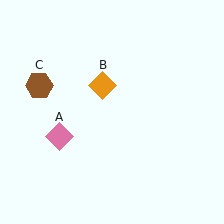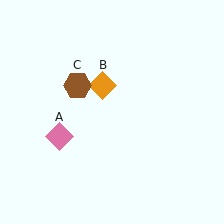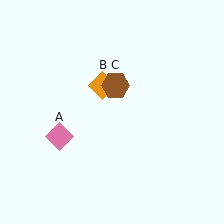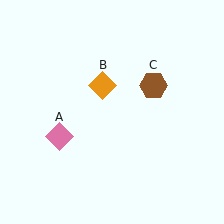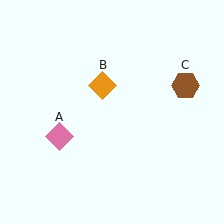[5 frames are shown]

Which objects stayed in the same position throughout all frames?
Pink diamond (object A) and orange diamond (object B) remained stationary.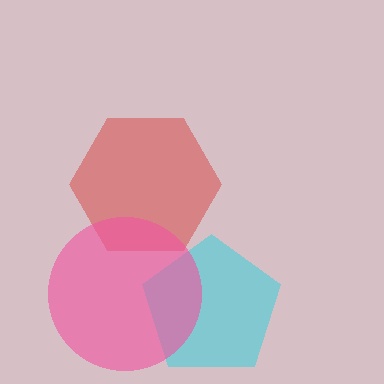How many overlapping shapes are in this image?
There are 3 overlapping shapes in the image.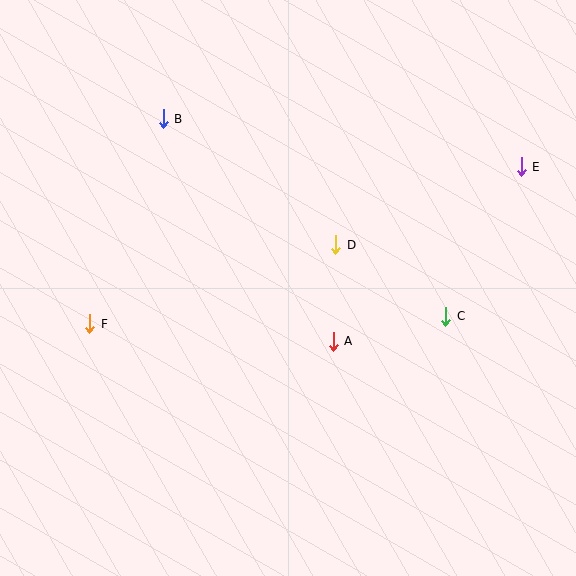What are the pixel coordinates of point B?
Point B is at (163, 119).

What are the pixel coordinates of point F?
Point F is at (90, 324).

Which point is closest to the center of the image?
Point D at (336, 245) is closest to the center.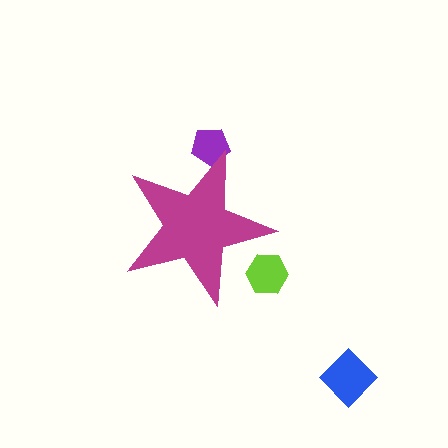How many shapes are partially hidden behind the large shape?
2 shapes are partially hidden.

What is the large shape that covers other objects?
A magenta star.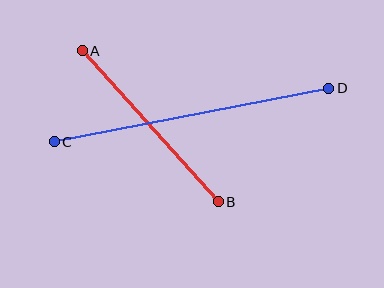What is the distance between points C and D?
The distance is approximately 279 pixels.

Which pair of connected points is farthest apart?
Points C and D are farthest apart.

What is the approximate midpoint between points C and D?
The midpoint is at approximately (192, 115) pixels.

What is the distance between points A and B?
The distance is approximately 203 pixels.